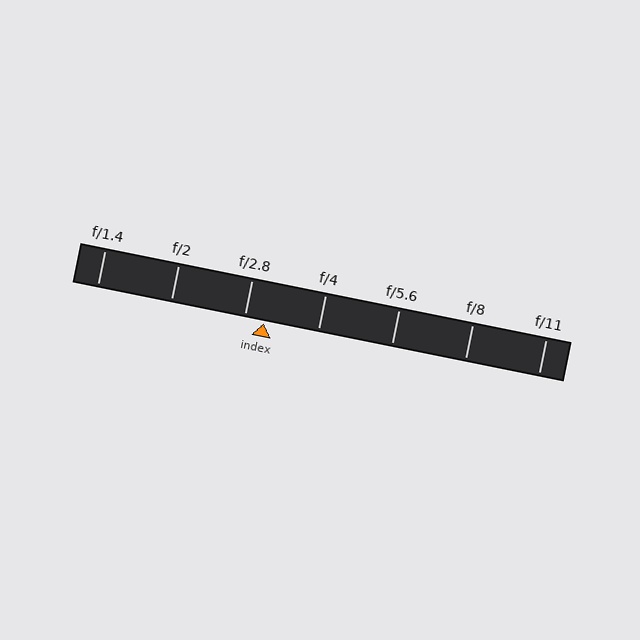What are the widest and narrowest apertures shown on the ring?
The widest aperture shown is f/1.4 and the narrowest is f/11.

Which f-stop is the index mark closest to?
The index mark is closest to f/2.8.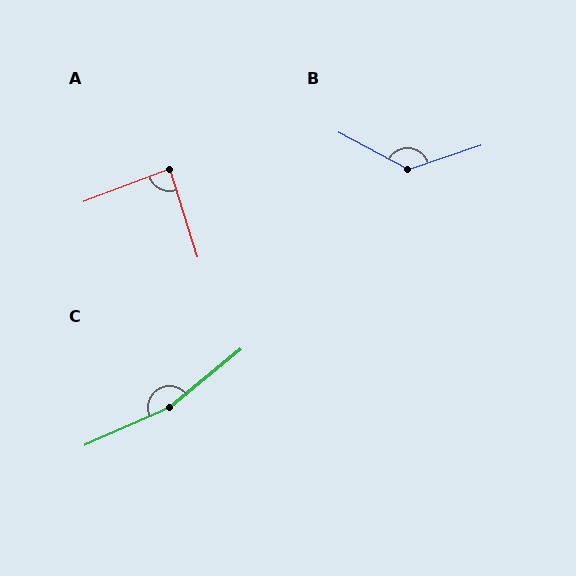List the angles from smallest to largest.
A (87°), B (133°), C (164°).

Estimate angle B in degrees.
Approximately 133 degrees.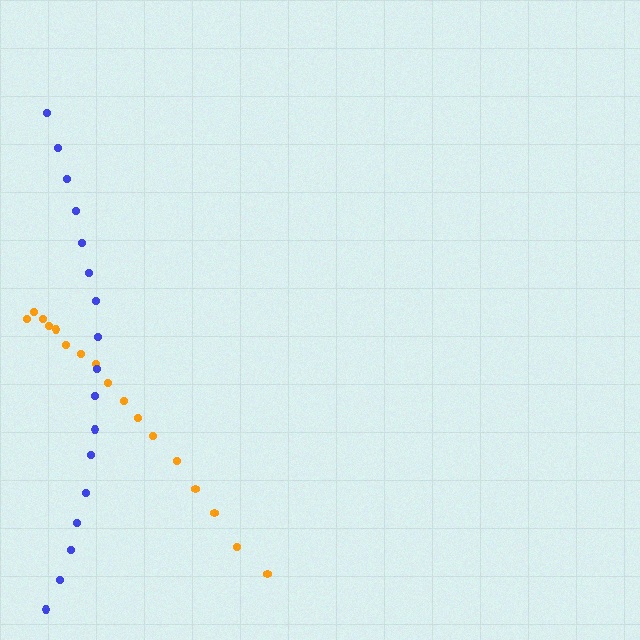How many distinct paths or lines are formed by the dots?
There are 2 distinct paths.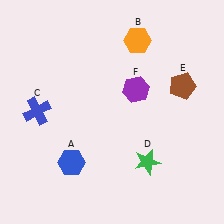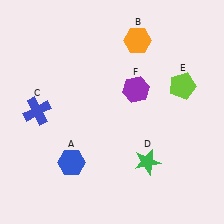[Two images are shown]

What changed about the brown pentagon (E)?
In Image 1, E is brown. In Image 2, it changed to lime.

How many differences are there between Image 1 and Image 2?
There is 1 difference between the two images.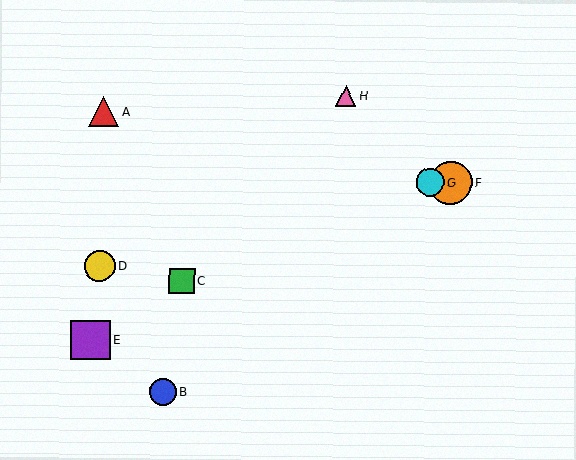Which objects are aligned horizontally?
Objects F, G are aligned horizontally.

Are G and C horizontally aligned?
No, G is at y≈182 and C is at y≈281.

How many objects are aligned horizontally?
2 objects (F, G) are aligned horizontally.